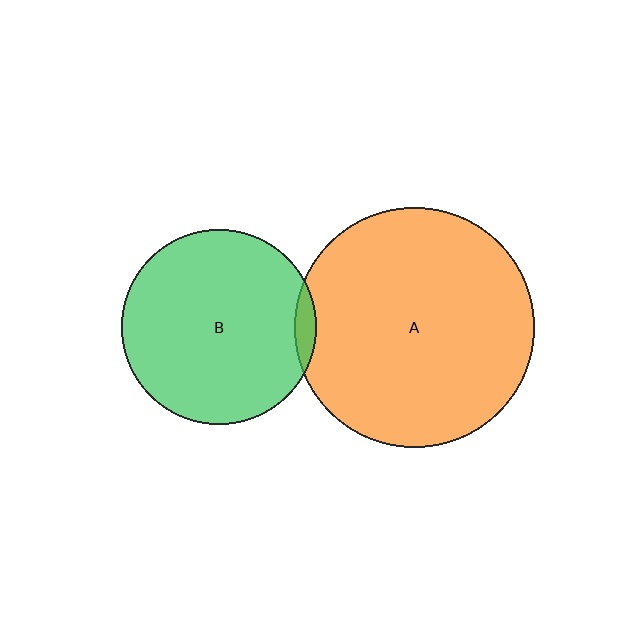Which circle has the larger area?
Circle A (orange).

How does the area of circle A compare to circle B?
Approximately 1.5 times.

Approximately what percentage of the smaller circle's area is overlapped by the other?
Approximately 5%.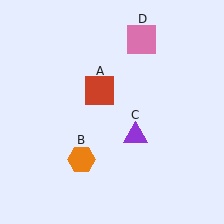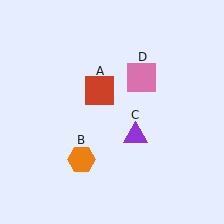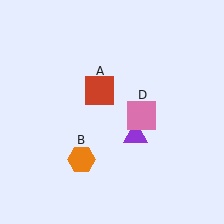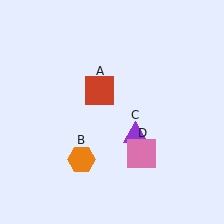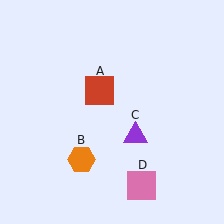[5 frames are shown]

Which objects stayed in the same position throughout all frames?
Red square (object A) and orange hexagon (object B) and purple triangle (object C) remained stationary.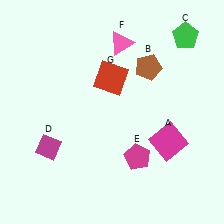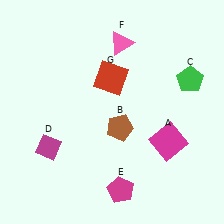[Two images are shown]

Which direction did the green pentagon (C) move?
The green pentagon (C) moved down.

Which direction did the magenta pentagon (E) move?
The magenta pentagon (E) moved down.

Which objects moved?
The objects that moved are: the brown pentagon (B), the green pentagon (C), the magenta pentagon (E).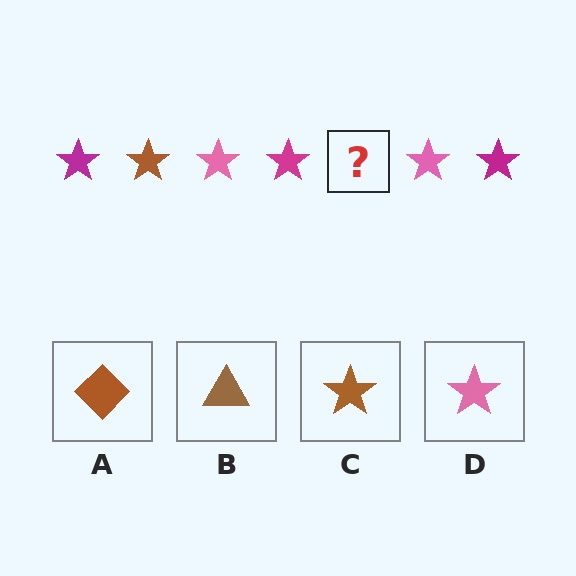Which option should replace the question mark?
Option C.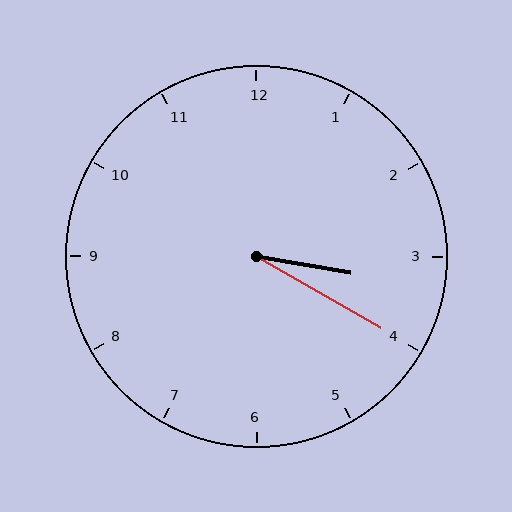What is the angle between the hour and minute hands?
Approximately 20 degrees.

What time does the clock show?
3:20.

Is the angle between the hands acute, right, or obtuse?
It is acute.